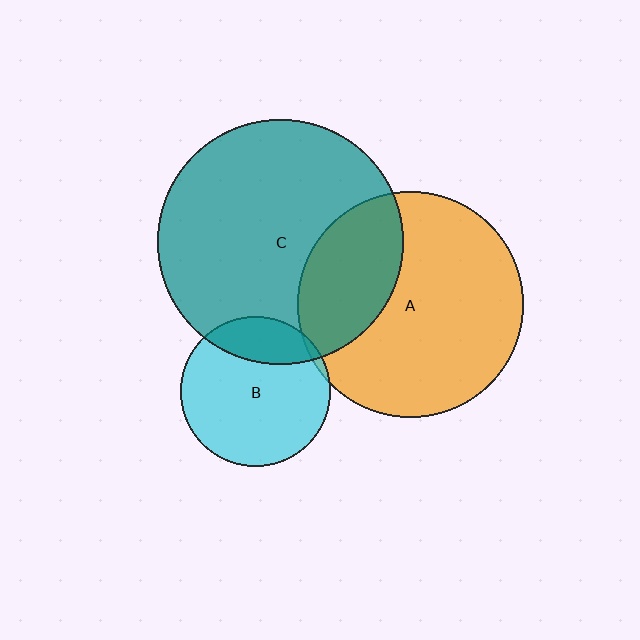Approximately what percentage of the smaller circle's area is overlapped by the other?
Approximately 30%.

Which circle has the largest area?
Circle C (teal).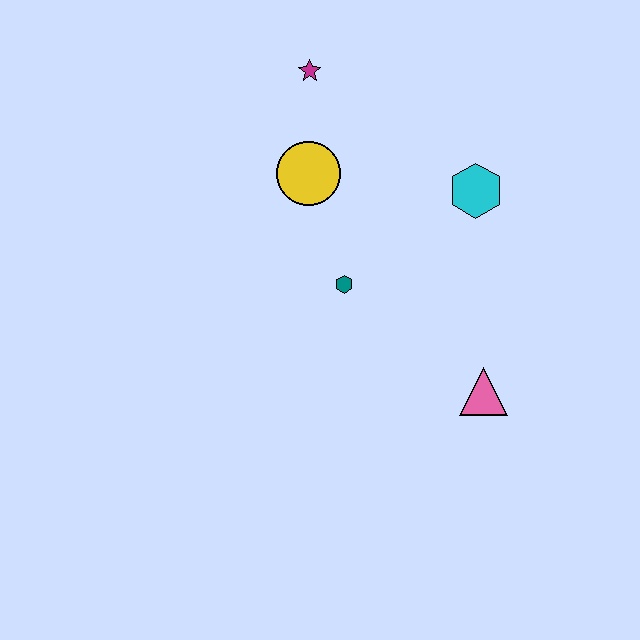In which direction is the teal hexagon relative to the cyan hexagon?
The teal hexagon is to the left of the cyan hexagon.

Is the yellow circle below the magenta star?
Yes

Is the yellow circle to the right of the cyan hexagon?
No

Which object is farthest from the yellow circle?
The pink triangle is farthest from the yellow circle.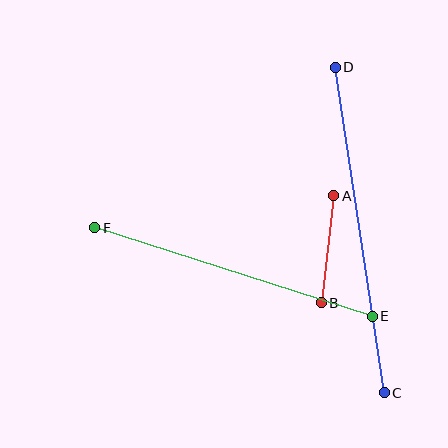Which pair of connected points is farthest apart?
Points C and D are farthest apart.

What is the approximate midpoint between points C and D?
The midpoint is at approximately (360, 230) pixels.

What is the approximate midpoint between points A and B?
The midpoint is at approximately (328, 249) pixels.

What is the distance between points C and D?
The distance is approximately 329 pixels.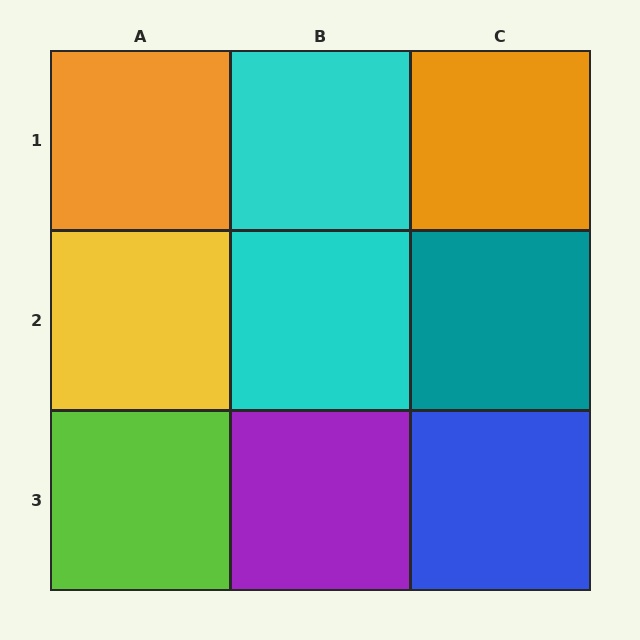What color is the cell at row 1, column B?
Cyan.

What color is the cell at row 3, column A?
Lime.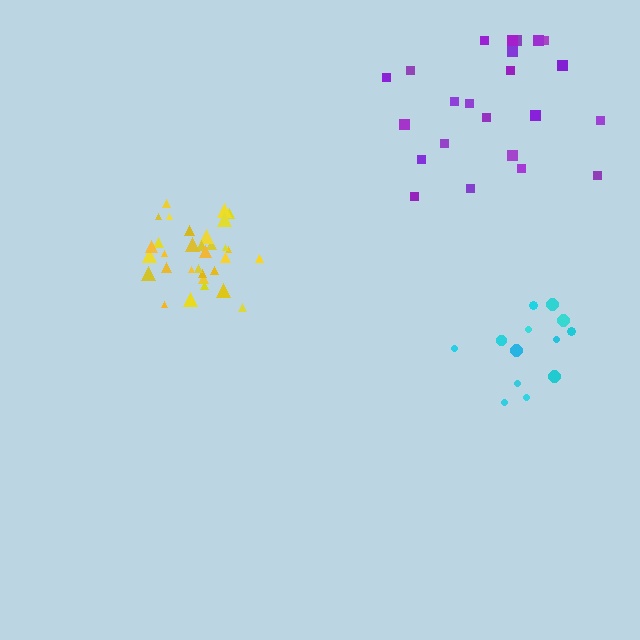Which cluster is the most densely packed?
Yellow.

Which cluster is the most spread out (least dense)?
Purple.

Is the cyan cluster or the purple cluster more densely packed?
Cyan.